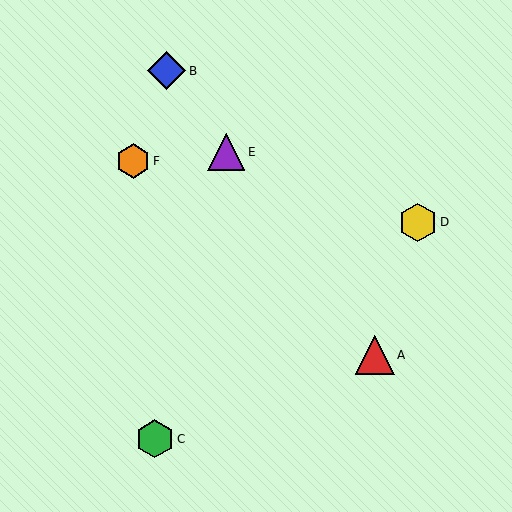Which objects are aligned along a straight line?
Objects A, B, E are aligned along a straight line.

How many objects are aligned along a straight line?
3 objects (A, B, E) are aligned along a straight line.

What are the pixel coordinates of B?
Object B is at (166, 71).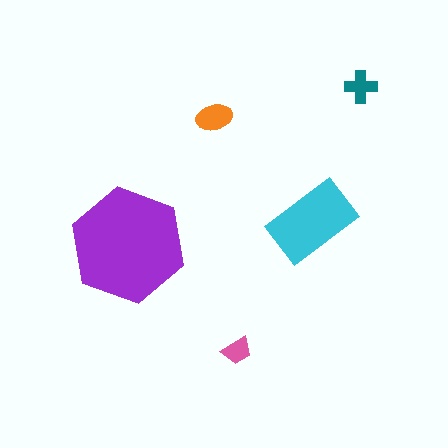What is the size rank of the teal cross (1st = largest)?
4th.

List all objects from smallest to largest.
The pink trapezoid, the teal cross, the orange ellipse, the cyan rectangle, the purple hexagon.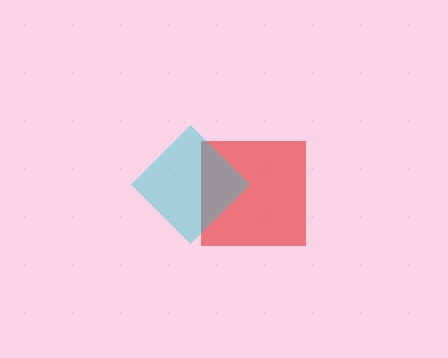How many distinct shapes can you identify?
There are 2 distinct shapes: a red square, a cyan diamond.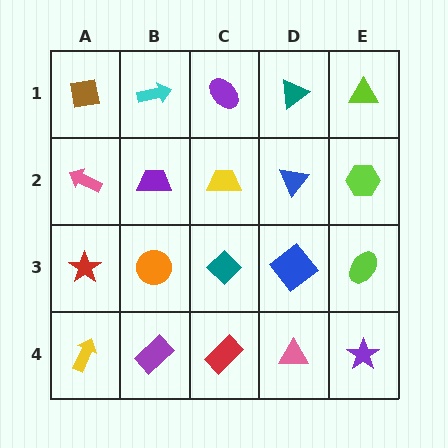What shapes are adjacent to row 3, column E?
A lime hexagon (row 2, column E), a purple star (row 4, column E), a blue diamond (row 3, column D).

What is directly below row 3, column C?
A red rectangle.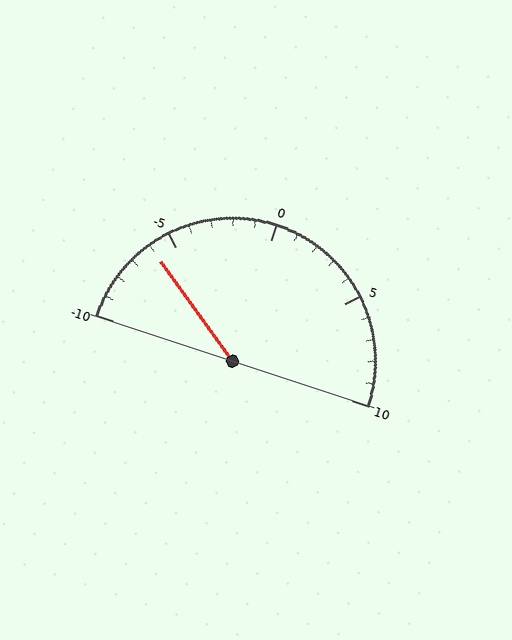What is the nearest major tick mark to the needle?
The nearest major tick mark is -5.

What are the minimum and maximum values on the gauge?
The gauge ranges from -10 to 10.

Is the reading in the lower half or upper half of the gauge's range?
The reading is in the lower half of the range (-10 to 10).